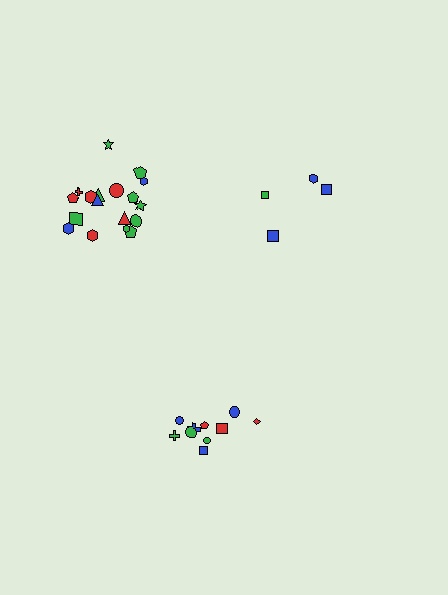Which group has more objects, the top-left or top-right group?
The top-left group.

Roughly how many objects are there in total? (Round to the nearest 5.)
Roughly 30 objects in total.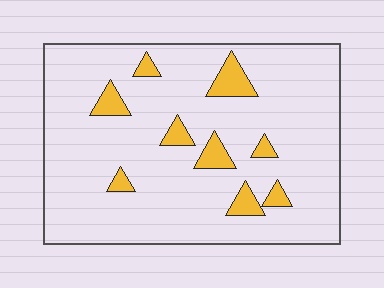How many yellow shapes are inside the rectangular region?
9.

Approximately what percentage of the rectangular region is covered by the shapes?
Approximately 10%.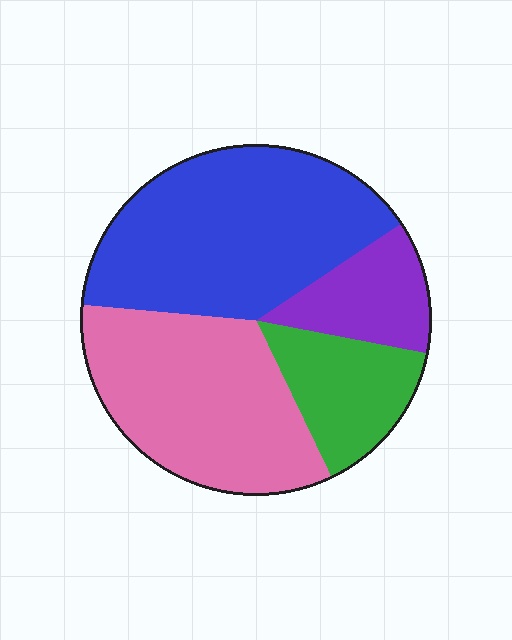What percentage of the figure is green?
Green covers around 15% of the figure.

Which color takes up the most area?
Blue, at roughly 40%.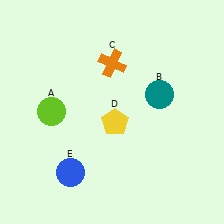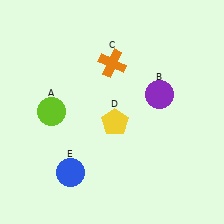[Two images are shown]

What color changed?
The circle (B) changed from teal in Image 1 to purple in Image 2.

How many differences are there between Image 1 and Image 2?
There is 1 difference between the two images.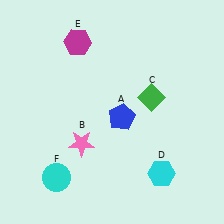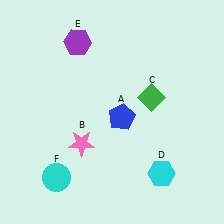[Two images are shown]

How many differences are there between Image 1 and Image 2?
There is 1 difference between the two images.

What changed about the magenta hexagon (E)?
In Image 1, E is magenta. In Image 2, it changed to purple.